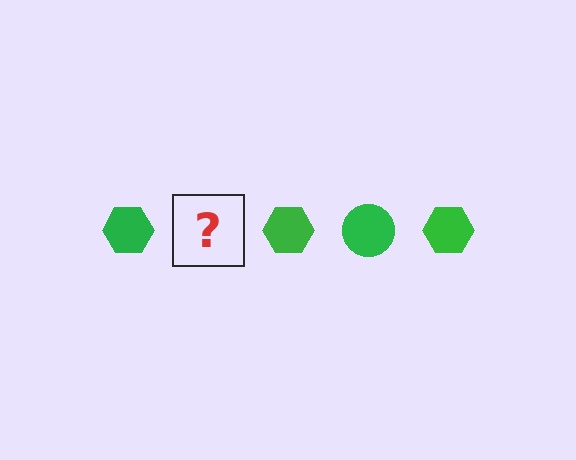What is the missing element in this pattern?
The missing element is a green circle.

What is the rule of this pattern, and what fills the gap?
The rule is that the pattern cycles through hexagon, circle shapes in green. The gap should be filled with a green circle.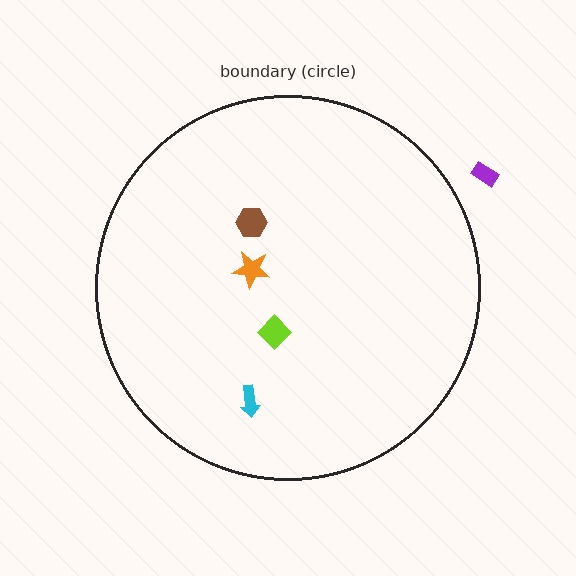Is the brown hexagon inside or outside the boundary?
Inside.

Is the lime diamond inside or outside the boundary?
Inside.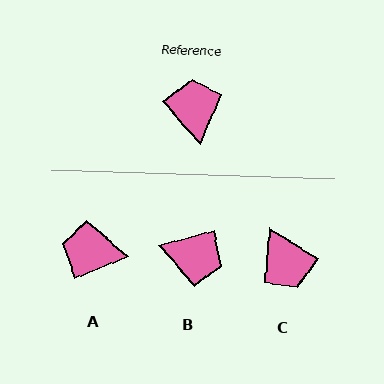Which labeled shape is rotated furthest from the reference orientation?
C, about 162 degrees away.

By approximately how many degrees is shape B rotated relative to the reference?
Approximately 116 degrees clockwise.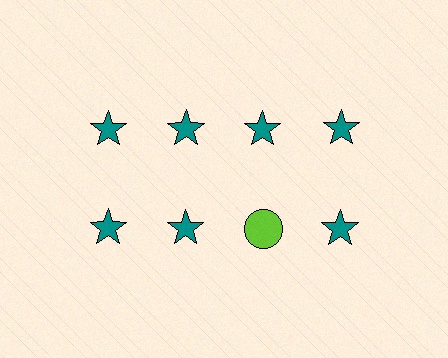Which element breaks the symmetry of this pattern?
The lime circle in the second row, center column breaks the symmetry. All other shapes are teal stars.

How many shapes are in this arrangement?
There are 8 shapes arranged in a grid pattern.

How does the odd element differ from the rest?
It differs in both color (lime instead of teal) and shape (circle instead of star).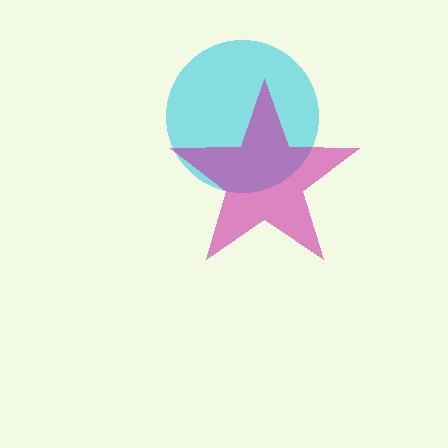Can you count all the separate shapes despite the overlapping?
Yes, there are 2 separate shapes.